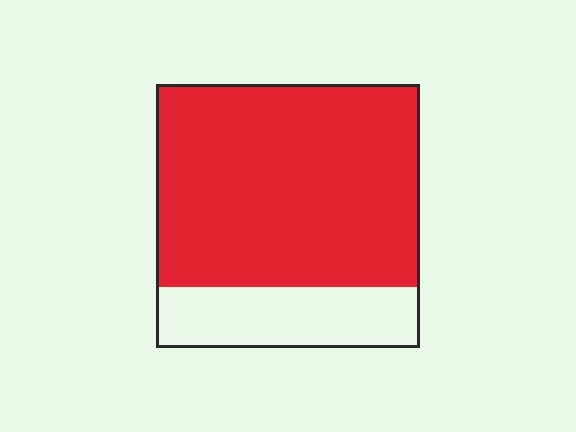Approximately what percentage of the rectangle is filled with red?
Approximately 75%.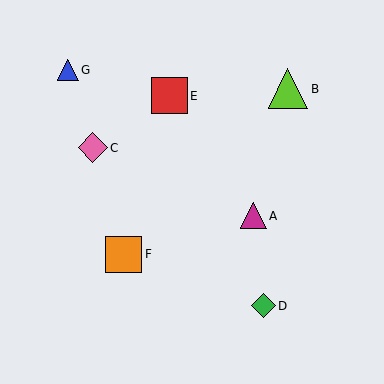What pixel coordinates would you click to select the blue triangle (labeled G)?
Click at (68, 70) to select the blue triangle G.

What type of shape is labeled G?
Shape G is a blue triangle.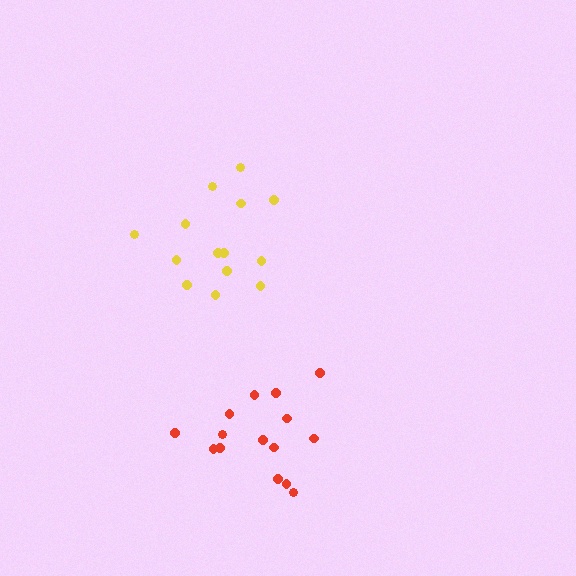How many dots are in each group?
Group 1: 14 dots, Group 2: 15 dots (29 total).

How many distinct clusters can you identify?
There are 2 distinct clusters.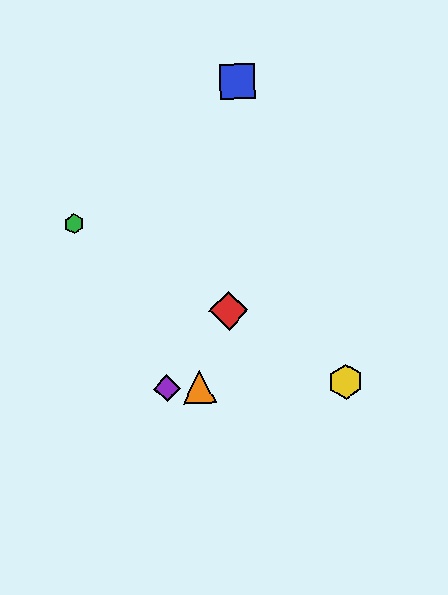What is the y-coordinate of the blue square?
The blue square is at y≈81.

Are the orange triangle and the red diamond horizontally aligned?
No, the orange triangle is at y≈387 and the red diamond is at y≈311.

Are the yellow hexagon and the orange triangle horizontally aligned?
Yes, both are at y≈382.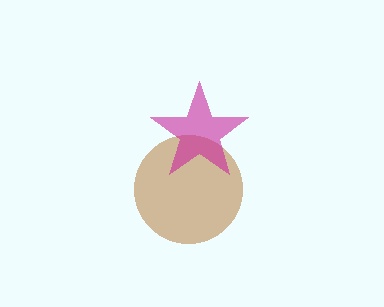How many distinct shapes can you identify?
There are 2 distinct shapes: a brown circle, a magenta star.